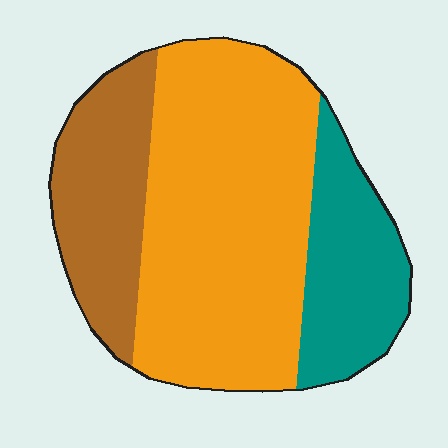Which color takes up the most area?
Orange, at roughly 55%.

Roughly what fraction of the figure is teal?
Teal takes up about one fifth (1/5) of the figure.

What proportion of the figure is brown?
Brown takes up about one quarter (1/4) of the figure.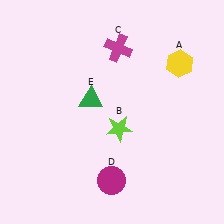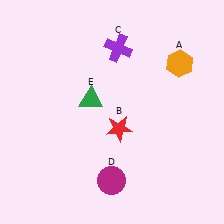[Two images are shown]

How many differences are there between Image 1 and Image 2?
There are 3 differences between the two images.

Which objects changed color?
A changed from yellow to orange. B changed from lime to red. C changed from magenta to purple.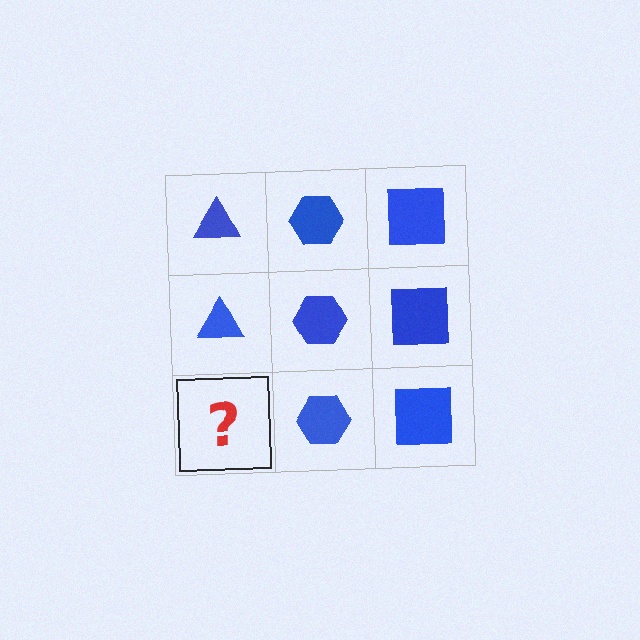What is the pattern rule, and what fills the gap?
The rule is that each column has a consistent shape. The gap should be filled with a blue triangle.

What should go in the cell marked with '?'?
The missing cell should contain a blue triangle.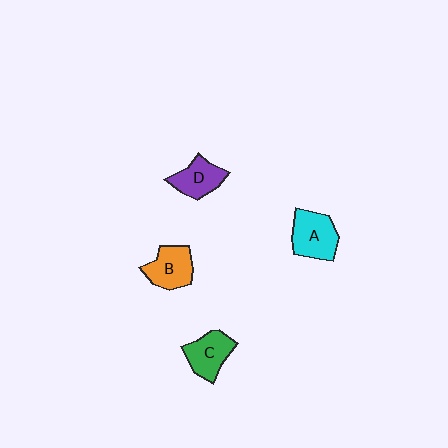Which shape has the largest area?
Shape A (cyan).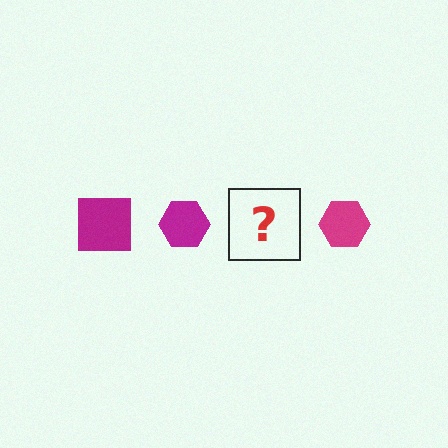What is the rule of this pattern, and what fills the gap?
The rule is that the pattern cycles through square, hexagon shapes in magenta. The gap should be filled with a magenta square.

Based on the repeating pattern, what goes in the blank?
The blank should be a magenta square.